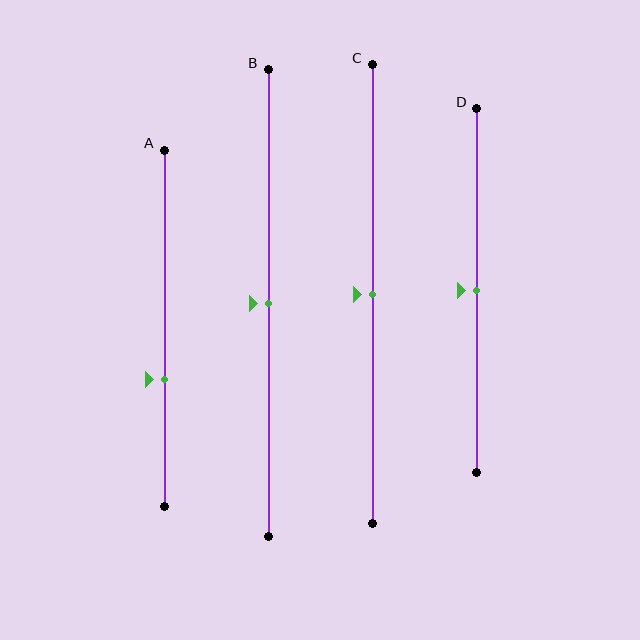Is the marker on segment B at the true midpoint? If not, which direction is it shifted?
Yes, the marker on segment B is at the true midpoint.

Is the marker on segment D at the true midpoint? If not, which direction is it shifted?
Yes, the marker on segment D is at the true midpoint.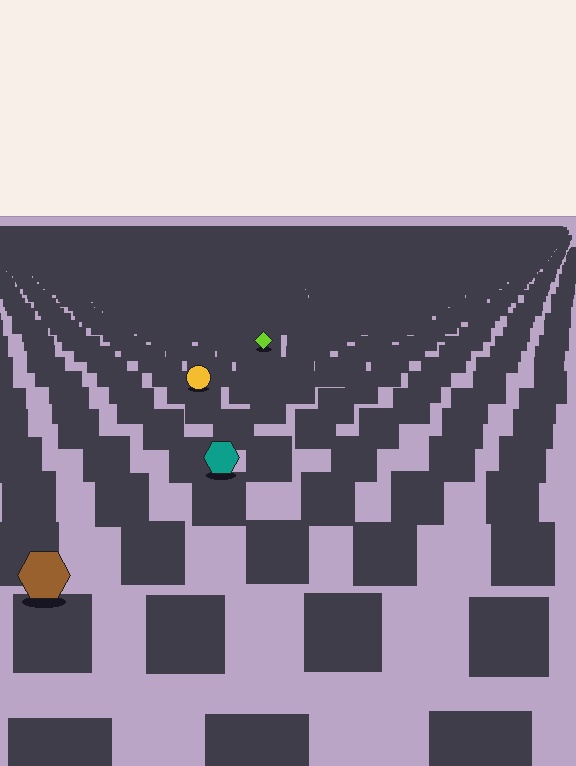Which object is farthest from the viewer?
The lime diamond is farthest from the viewer. It appears smaller and the ground texture around it is denser.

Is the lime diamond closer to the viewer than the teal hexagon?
No. The teal hexagon is closer — you can tell from the texture gradient: the ground texture is coarser near it.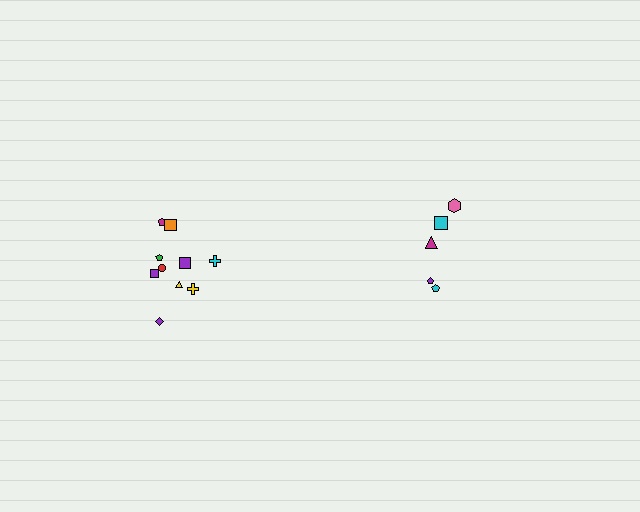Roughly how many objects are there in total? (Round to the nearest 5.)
Roughly 15 objects in total.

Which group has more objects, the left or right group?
The left group.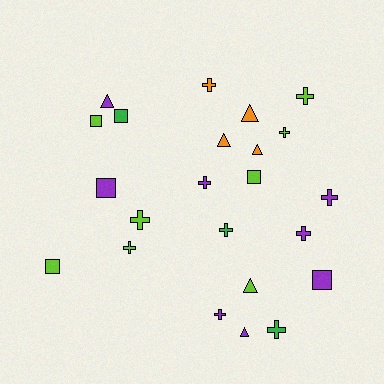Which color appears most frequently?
Purple, with 8 objects.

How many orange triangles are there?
There are 3 orange triangles.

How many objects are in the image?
There are 23 objects.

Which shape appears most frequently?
Cross, with 11 objects.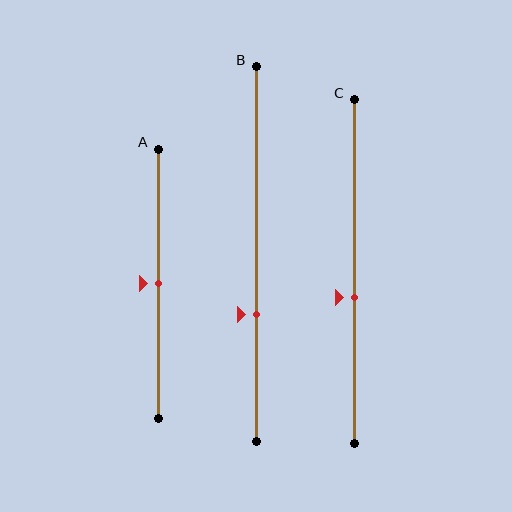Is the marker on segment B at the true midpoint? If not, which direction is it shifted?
No, the marker on segment B is shifted downward by about 16% of the segment length.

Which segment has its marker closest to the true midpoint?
Segment A has its marker closest to the true midpoint.